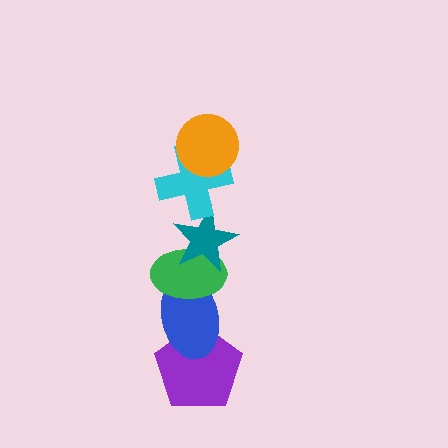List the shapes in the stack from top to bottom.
From top to bottom: the orange circle, the cyan cross, the teal star, the green ellipse, the blue ellipse, the purple pentagon.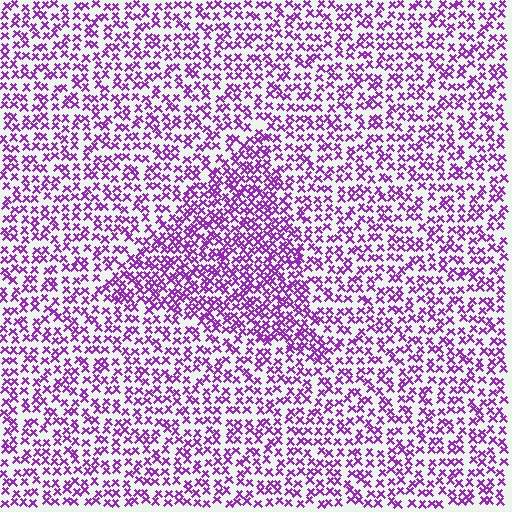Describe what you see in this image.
The image contains small purple elements arranged at two different densities. A triangle-shaped region is visible where the elements are more densely packed than the surrounding area.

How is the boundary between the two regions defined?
The boundary is defined by a change in element density (approximately 1.6x ratio). All elements are the same color, size, and shape.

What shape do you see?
I see a triangle.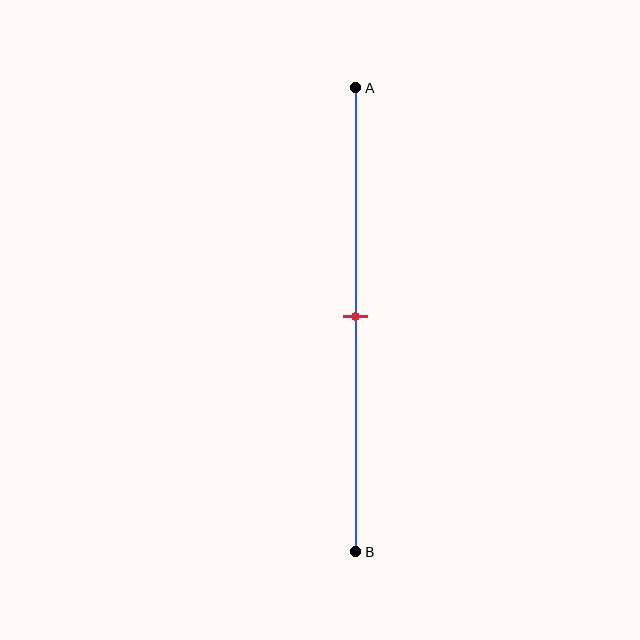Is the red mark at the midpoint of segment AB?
Yes, the mark is approximately at the midpoint.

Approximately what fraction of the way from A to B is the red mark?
The red mark is approximately 50% of the way from A to B.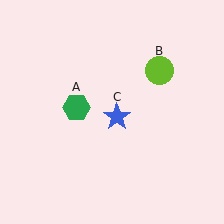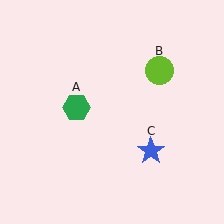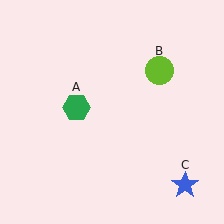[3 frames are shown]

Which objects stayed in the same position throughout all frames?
Green hexagon (object A) and lime circle (object B) remained stationary.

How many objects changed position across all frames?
1 object changed position: blue star (object C).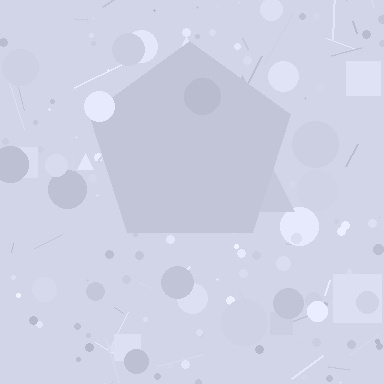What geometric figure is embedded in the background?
A pentagon is embedded in the background.